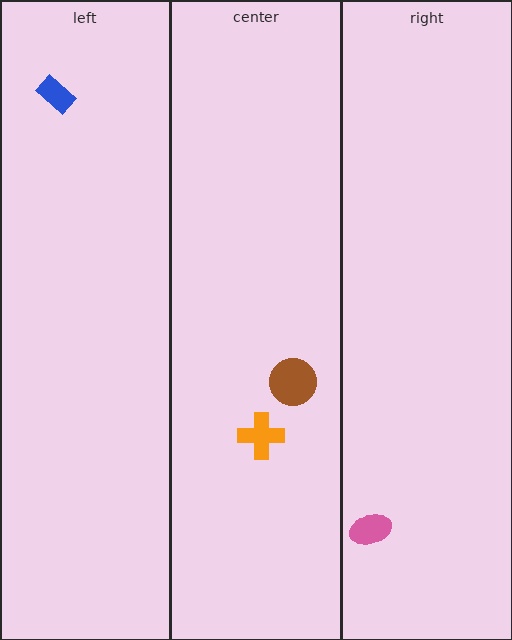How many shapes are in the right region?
1.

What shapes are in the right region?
The pink ellipse.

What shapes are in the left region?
The blue rectangle.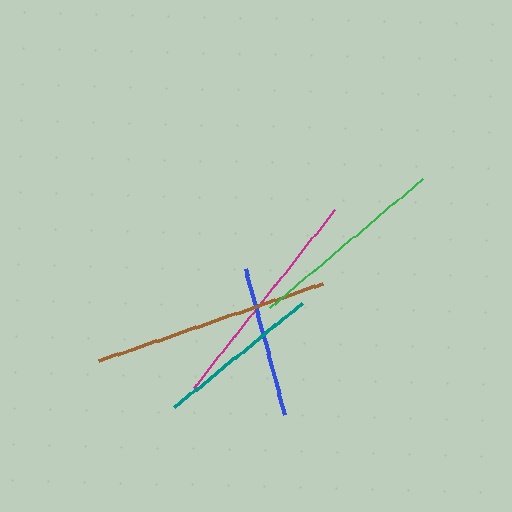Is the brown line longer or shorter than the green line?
The brown line is longer than the green line.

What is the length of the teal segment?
The teal segment is approximately 164 pixels long.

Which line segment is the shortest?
The blue line is the shortest at approximately 152 pixels.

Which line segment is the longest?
The brown line is the longest at approximately 237 pixels.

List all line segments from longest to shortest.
From longest to shortest: brown, magenta, green, teal, blue.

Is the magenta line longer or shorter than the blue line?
The magenta line is longer than the blue line.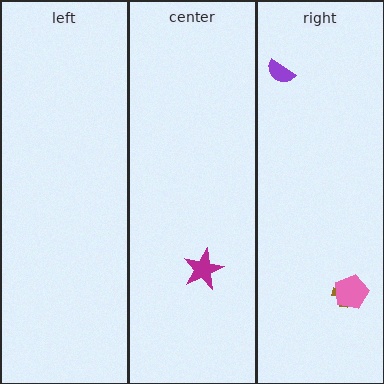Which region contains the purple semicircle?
The right region.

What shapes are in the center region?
The magenta star.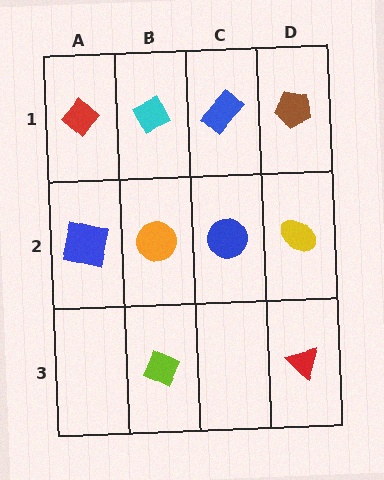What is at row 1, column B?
A cyan diamond.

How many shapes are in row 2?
4 shapes.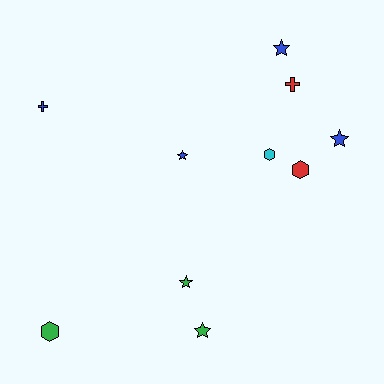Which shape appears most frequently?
Star, with 5 objects.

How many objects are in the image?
There are 10 objects.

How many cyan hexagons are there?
There is 1 cyan hexagon.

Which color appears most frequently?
Blue, with 4 objects.